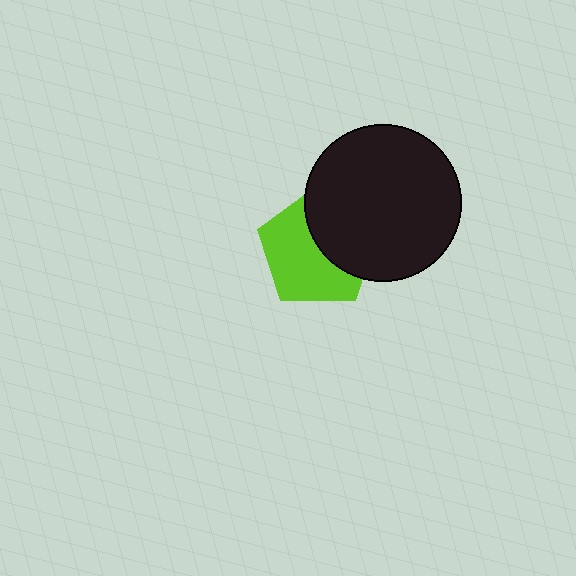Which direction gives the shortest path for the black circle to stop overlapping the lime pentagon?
Moving right gives the shortest separation.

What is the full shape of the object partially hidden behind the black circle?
The partially hidden object is a lime pentagon.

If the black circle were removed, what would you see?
You would see the complete lime pentagon.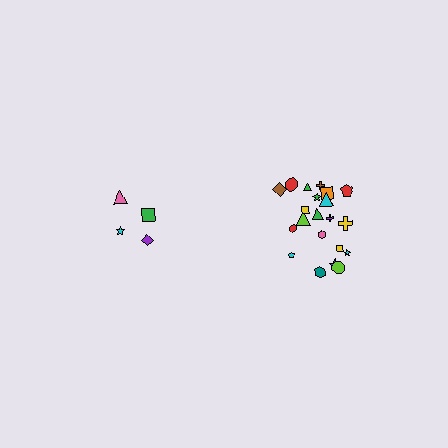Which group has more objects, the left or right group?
The right group.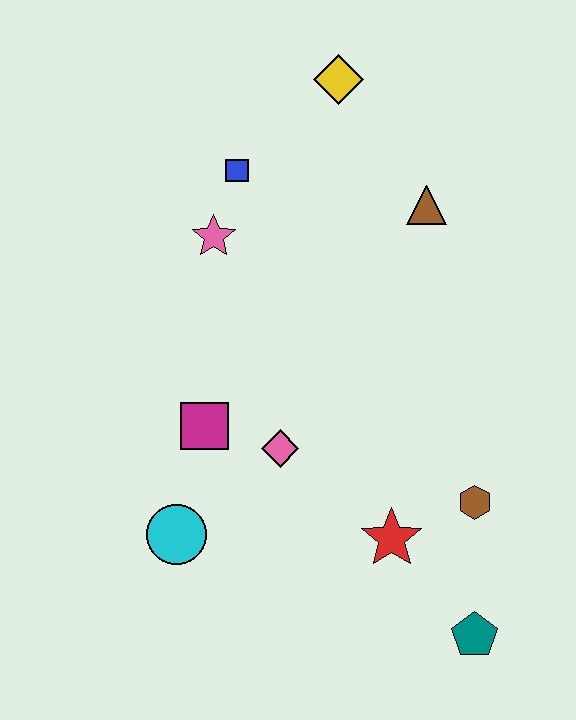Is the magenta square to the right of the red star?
No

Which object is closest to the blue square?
The pink star is closest to the blue square.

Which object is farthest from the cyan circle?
The yellow diamond is farthest from the cyan circle.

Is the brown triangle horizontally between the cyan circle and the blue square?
No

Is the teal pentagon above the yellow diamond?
No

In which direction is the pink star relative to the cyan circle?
The pink star is above the cyan circle.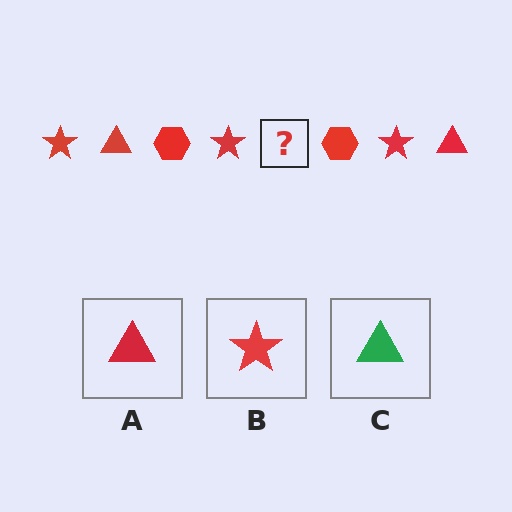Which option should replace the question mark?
Option A.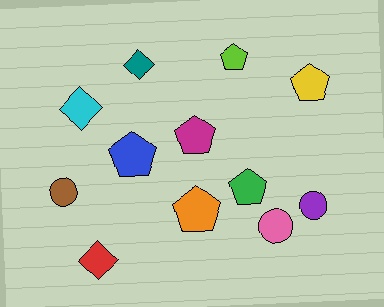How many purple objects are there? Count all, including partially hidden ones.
There is 1 purple object.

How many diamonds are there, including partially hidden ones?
There are 3 diamonds.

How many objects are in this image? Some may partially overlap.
There are 12 objects.